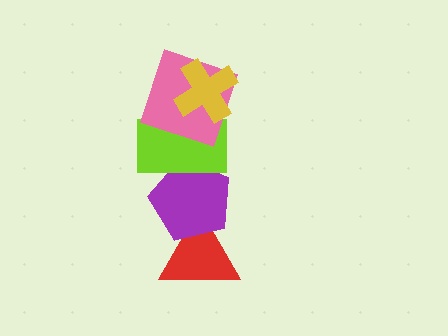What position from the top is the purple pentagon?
The purple pentagon is 4th from the top.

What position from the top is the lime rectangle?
The lime rectangle is 3rd from the top.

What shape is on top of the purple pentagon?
The lime rectangle is on top of the purple pentagon.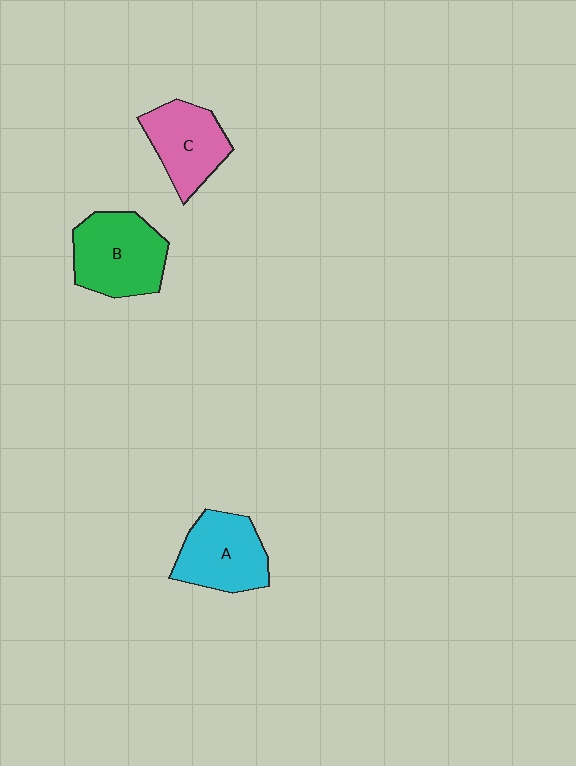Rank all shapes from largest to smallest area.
From largest to smallest: B (green), A (cyan), C (pink).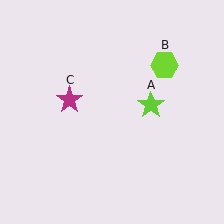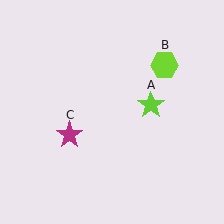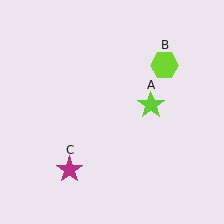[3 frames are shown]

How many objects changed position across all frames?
1 object changed position: magenta star (object C).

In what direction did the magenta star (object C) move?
The magenta star (object C) moved down.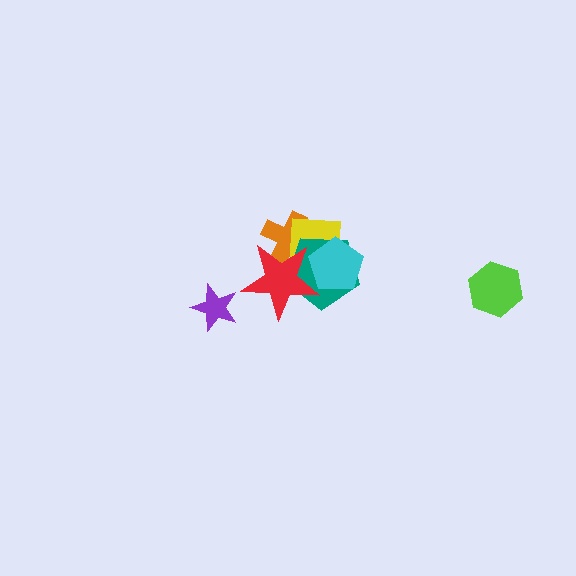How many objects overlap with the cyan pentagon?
3 objects overlap with the cyan pentagon.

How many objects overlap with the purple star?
0 objects overlap with the purple star.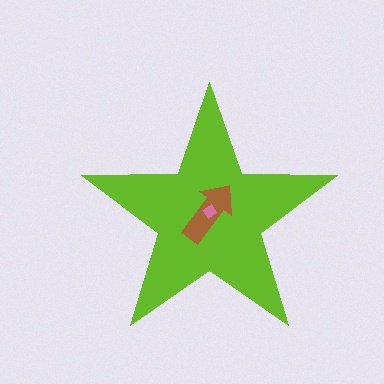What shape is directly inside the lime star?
The brown arrow.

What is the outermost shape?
The lime star.